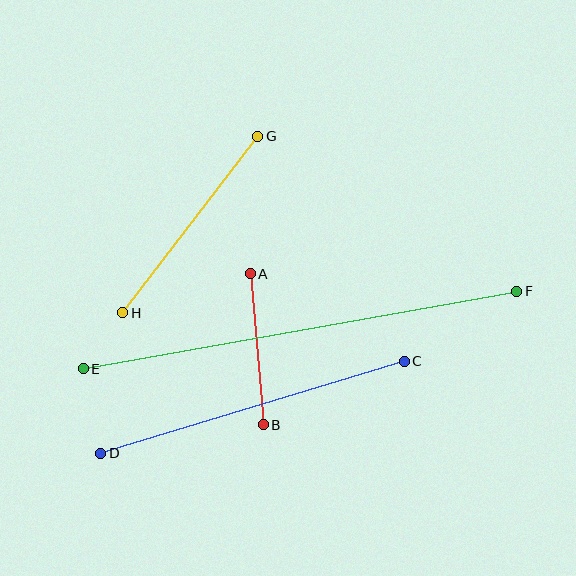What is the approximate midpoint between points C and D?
The midpoint is at approximately (253, 407) pixels.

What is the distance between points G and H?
The distance is approximately 222 pixels.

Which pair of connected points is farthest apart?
Points E and F are farthest apart.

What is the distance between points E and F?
The distance is approximately 440 pixels.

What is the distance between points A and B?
The distance is approximately 152 pixels.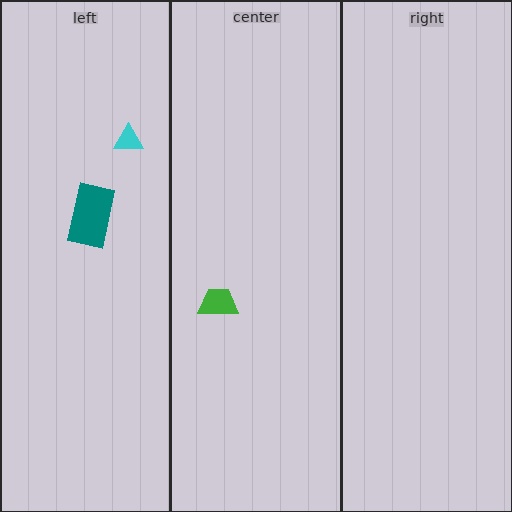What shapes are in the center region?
The green trapezoid.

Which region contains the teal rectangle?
The left region.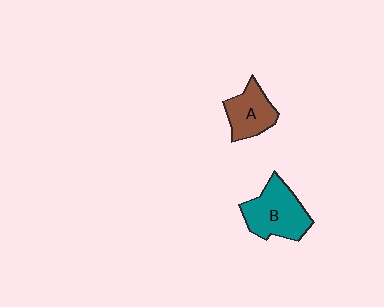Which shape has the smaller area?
Shape A (brown).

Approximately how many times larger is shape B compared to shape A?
Approximately 1.4 times.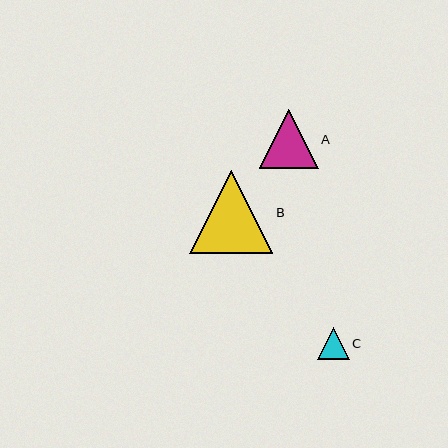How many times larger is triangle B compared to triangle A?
Triangle B is approximately 1.4 times the size of triangle A.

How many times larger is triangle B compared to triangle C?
Triangle B is approximately 2.6 times the size of triangle C.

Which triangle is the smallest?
Triangle C is the smallest with a size of approximately 32 pixels.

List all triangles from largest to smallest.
From largest to smallest: B, A, C.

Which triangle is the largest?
Triangle B is the largest with a size of approximately 83 pixels.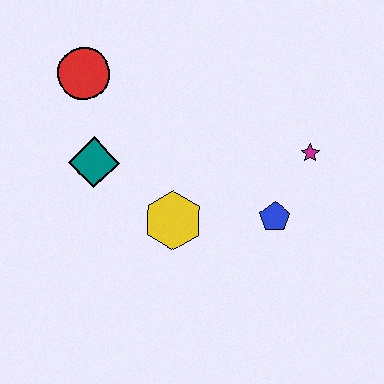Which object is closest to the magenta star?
The blue pentagon is closest to the magenta star.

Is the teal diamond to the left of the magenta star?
Yes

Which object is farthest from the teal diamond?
The magenta star is farthest from the teal diamond.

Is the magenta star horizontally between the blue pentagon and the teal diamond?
No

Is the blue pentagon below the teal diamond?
Yes